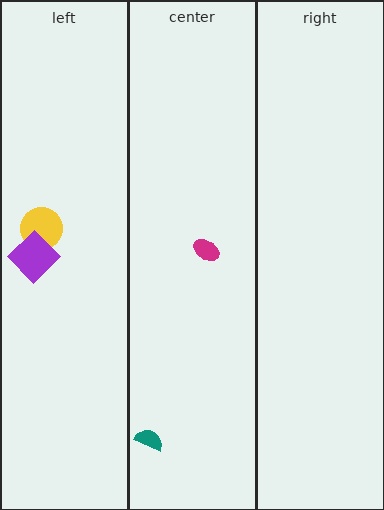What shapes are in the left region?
The yellow circle, the purple diamond.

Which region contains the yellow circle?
The left region.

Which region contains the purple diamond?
The left region.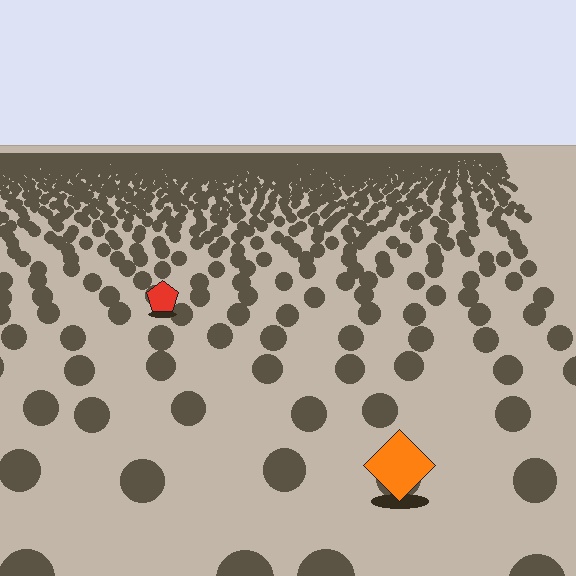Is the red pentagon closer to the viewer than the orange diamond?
No. The orange diamond is closer — you can tell from the texture gradient: the ground texture is coarser near it.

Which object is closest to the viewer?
The orange diamond is closest. The texture marks near it are larger and more spread out.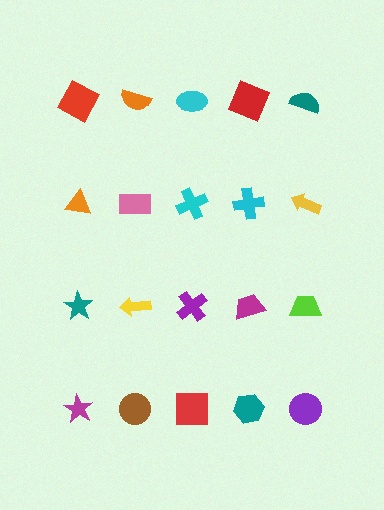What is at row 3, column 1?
A teal star.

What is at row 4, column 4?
A teal hexagon.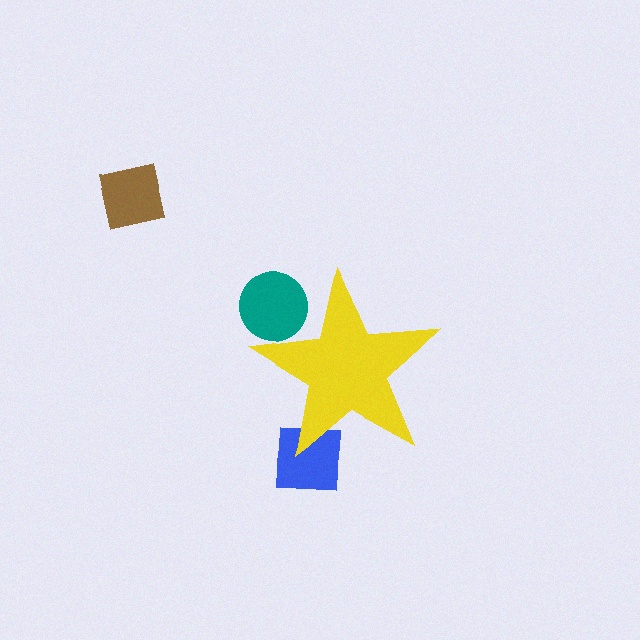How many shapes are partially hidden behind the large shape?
2 shapes are partially hidden.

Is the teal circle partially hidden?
Yes, the teal circle is partially hidden behind the yellow star.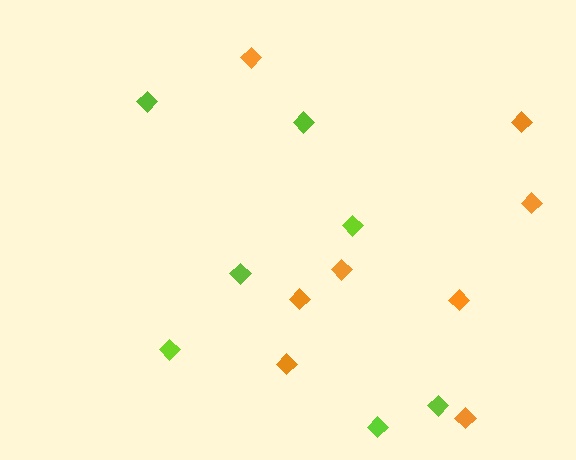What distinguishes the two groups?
There are 2 groups: one group of lime diamonds (7) and one group of orange diamonds (8).